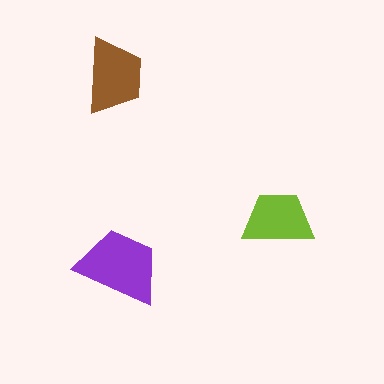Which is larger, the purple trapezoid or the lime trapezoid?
The purple one.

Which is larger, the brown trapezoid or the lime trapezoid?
The brown one.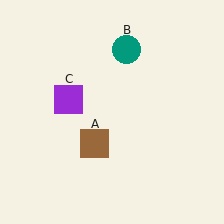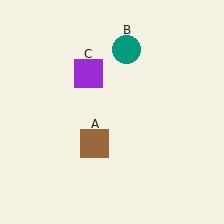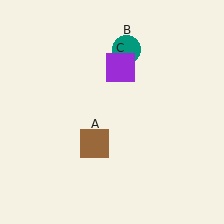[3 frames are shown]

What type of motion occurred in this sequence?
The purple square (object C) rotated clockwise around the center of the scene.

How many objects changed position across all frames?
1 object changed position: purple square (object C).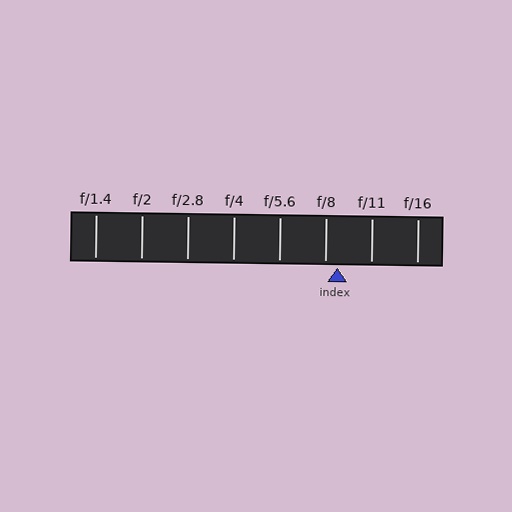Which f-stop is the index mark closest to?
The index mark is closest to f/8.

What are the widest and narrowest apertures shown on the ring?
The widest aperture shown is f/1.4 and the narrowest is f/16.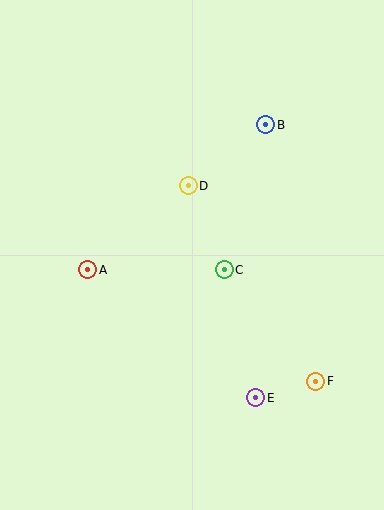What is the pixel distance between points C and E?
The distance between C and E is 132 pixels.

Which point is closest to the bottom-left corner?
Point A is closest to the bottom-left corner.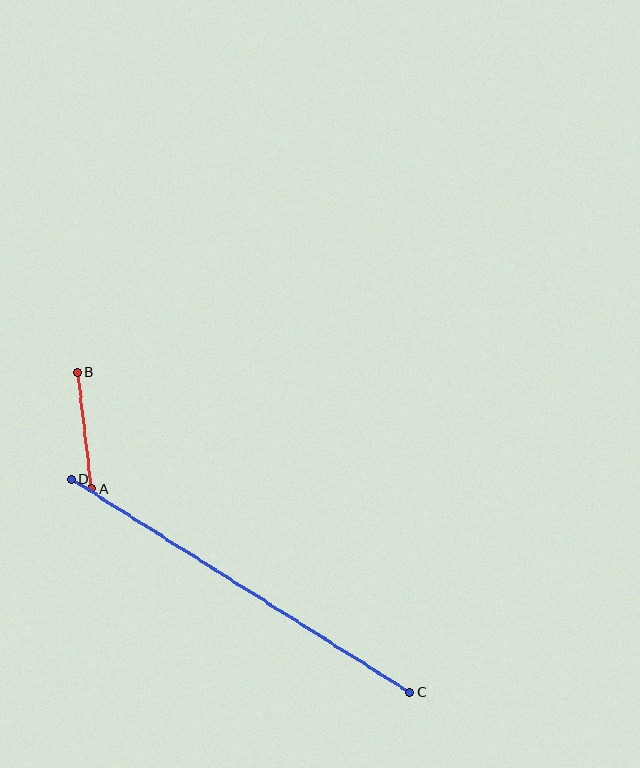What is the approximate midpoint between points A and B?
The midpoint is at approximately (85, 430) pixels.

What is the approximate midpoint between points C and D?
The midpoint is at approximately (241, 585) pixels.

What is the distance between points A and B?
The distance is approximately 117 pixels.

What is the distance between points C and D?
The distance is approximately 400 pixels.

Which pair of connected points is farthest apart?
Points C and D are farthest apart.